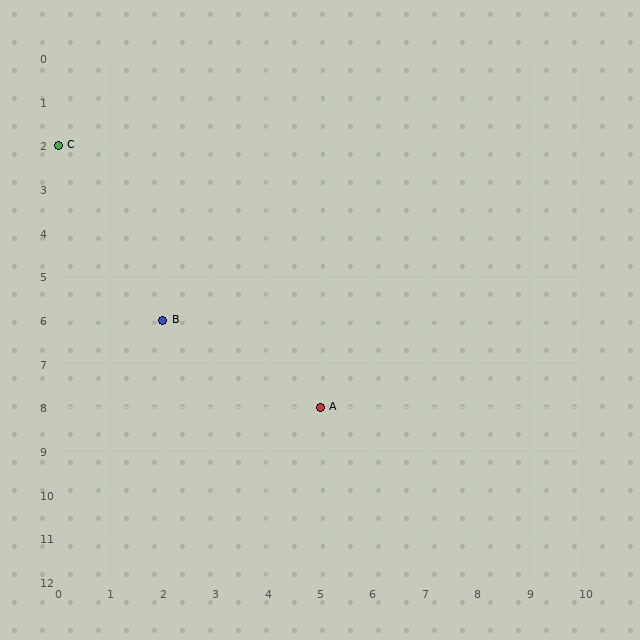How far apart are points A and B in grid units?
Points A and B are 3 columns and 2 rows apart (about 3.6 grid units diagonally).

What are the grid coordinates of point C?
Point C is at grid coordinates (0, 2).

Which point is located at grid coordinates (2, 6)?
Point B is at (2, 6).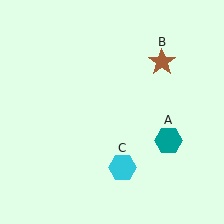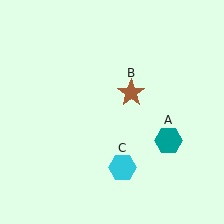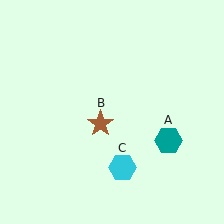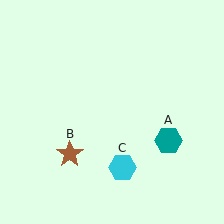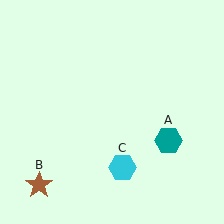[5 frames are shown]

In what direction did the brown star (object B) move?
The brown star (object B) moved down and to the left.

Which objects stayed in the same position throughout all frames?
Teal hexagon (object A) and cyan hexagon (object C) remained stationary.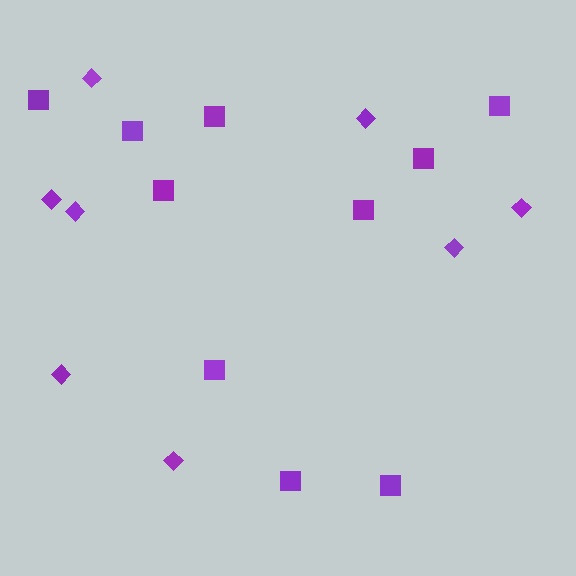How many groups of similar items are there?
There are 2 groups: one group of diamonds (8) and one group of squares (10).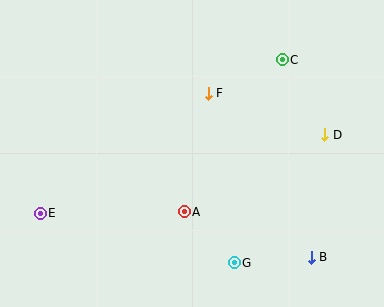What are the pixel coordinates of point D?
Point D is at (325, 135).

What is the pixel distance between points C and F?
The distance between C and F is 81 pixels.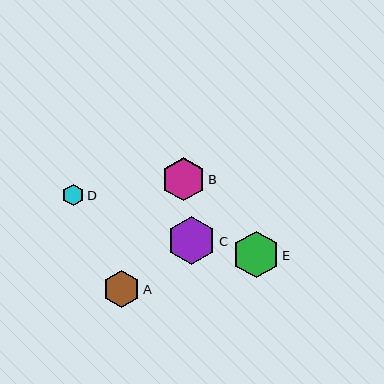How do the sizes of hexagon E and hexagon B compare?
Hexagon E and hexagon B are approximately the same size.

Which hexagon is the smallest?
Hexagon D is the smallest with a size of approximately 21 pixels.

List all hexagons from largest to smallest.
From largest to smallest: C, E, B, A, D.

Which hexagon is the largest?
Hexagon C is the largest with a size of approximately 48 pixels.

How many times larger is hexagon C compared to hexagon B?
Hexagon C is approximately 1.1 times the size of hexagon B.